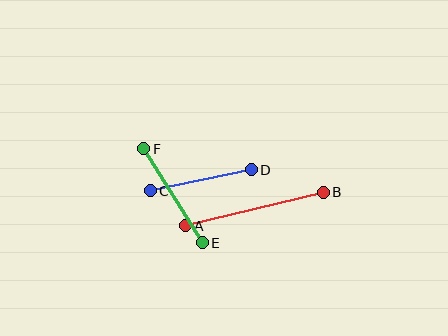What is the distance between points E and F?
The distance is approximately 111 pixels.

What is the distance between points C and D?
The distance is approximately 103 pixels.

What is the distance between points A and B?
The distance is approximately 142 pixels.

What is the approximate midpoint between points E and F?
The midpoint is at approximately (173, 196) pixels.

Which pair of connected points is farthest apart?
Points A and B are farthest apart.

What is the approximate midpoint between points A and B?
The midpoint is at approximately (254, 209) pixels.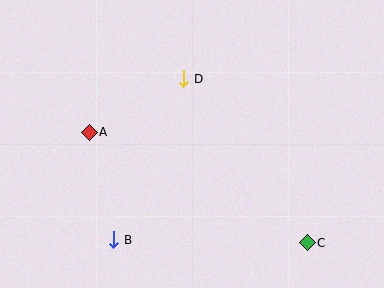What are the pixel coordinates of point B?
Point B is at (114, 240).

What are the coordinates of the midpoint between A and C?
The midpoint between A and C is at (198, 187).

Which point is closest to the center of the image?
Point D at (184, 79) is closest to the center.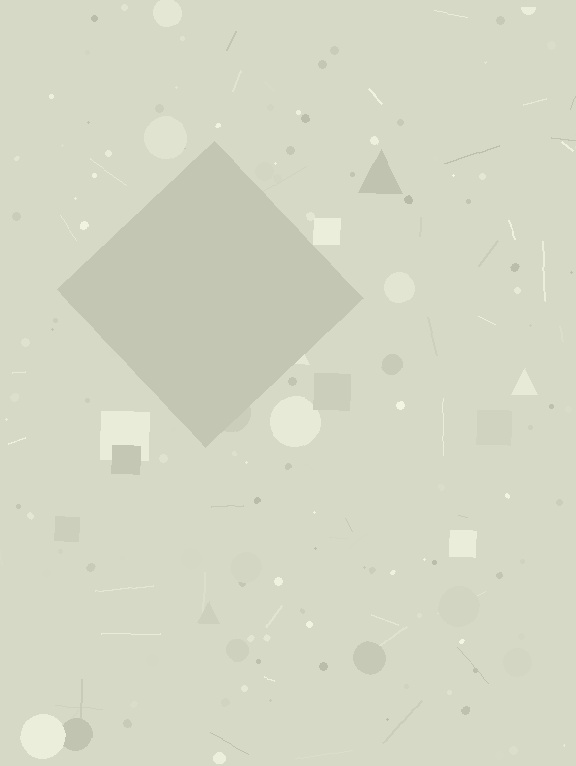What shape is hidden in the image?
A diamond is hidden in the image.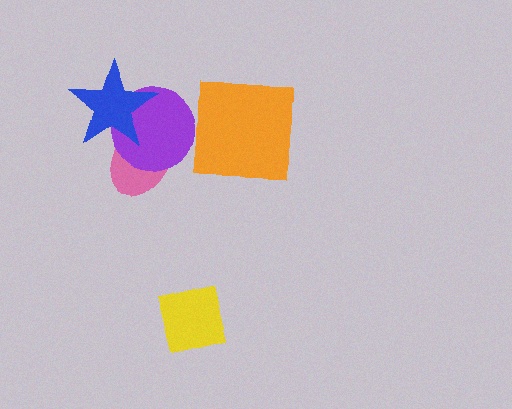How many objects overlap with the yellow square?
0 objects overlap with the yellow square.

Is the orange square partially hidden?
No, no other shape covers it.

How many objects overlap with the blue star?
2 objects overlap with the blue star.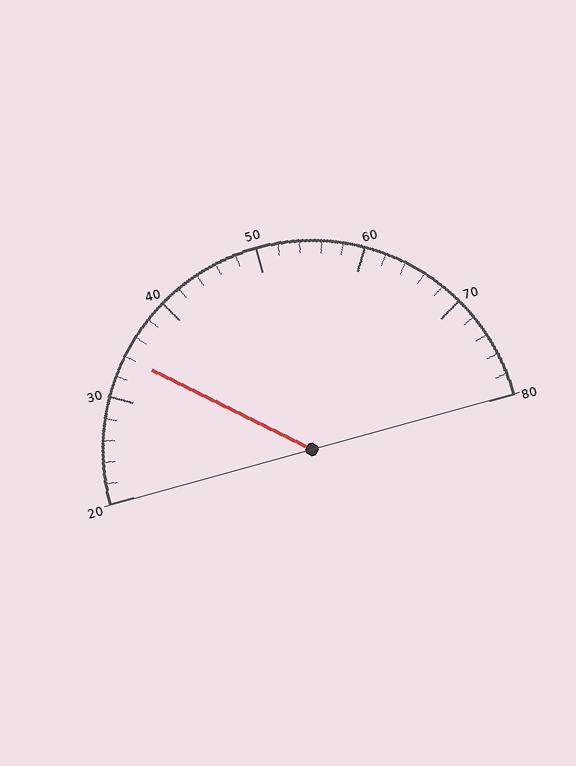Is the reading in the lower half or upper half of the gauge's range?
The reading is in the lower half of the range (20 to 80).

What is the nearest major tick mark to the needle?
The nearest major tick mark is 30.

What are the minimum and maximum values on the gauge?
The gauge ranges from 20 to 80.